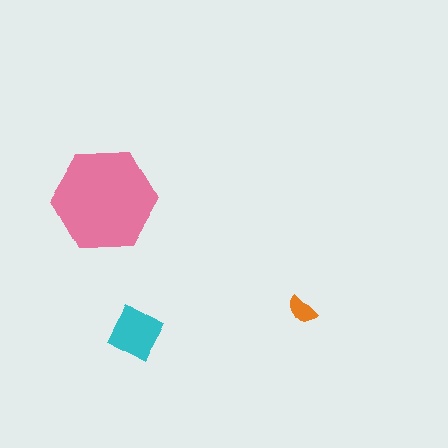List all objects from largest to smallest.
The pink hexagon, the cyan diamond, the orange semicircle.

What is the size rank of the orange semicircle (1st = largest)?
3rd.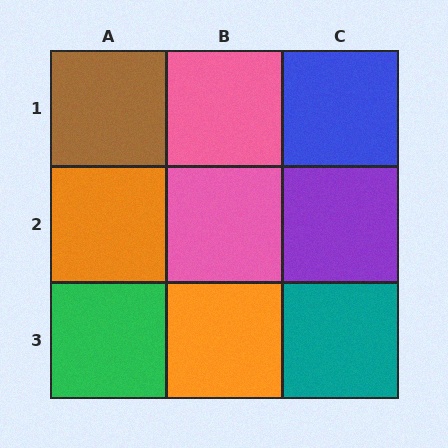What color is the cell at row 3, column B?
Orange.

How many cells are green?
1 cell is green.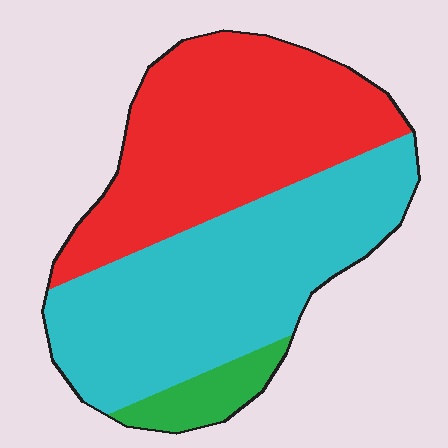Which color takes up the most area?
Cyan, at roughly 50%.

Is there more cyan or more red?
Cyan.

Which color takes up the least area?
Green, at roughly 5%.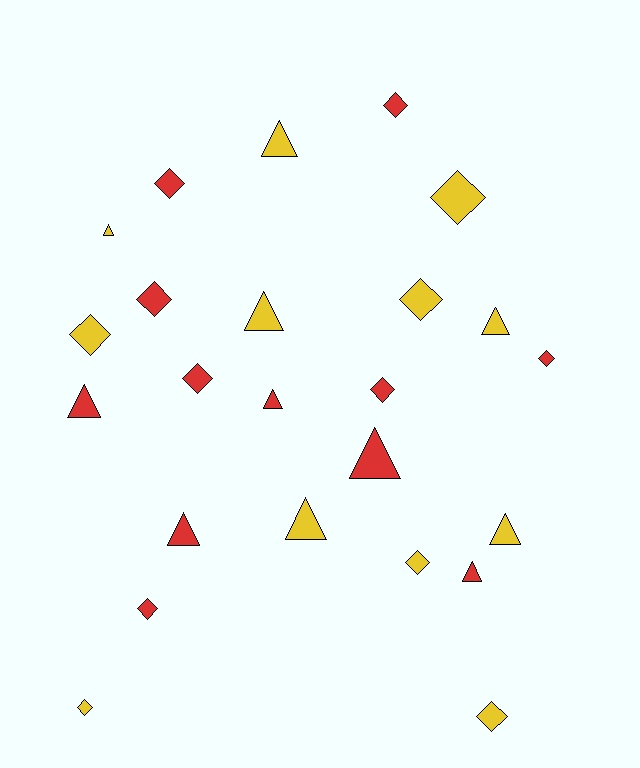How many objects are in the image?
There are 24 objects.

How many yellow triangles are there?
There are 6 yellow triangles.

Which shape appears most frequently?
Diamond, with 13 objects.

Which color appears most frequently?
Yellow, with 12 objects.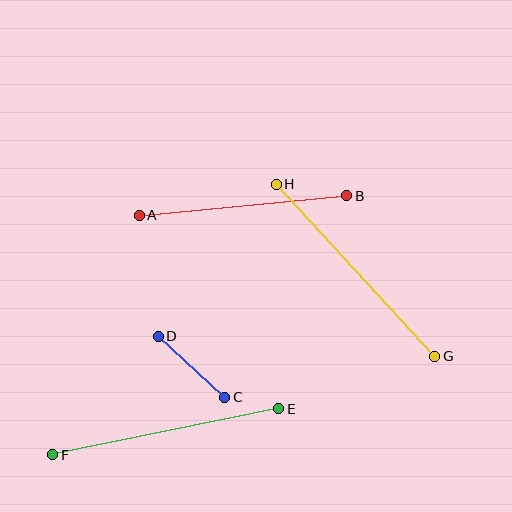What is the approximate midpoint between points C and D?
The midpoint is at approximately (192, 367) pixels.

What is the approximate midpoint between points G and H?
The midpoint is at approximately (356, 270) pixels.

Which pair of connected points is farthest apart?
Points G and H are farthest apart.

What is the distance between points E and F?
The distance is approximately 230 pixels.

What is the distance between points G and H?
The distance is approximately 234 pixels.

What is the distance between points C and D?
The distance is approximately 90 pixels.